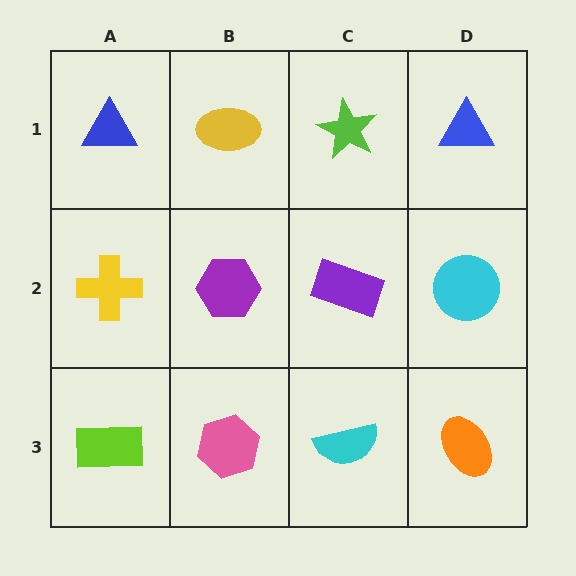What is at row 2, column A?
A yellow cross.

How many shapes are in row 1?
4 shapes.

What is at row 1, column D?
A blue triangle.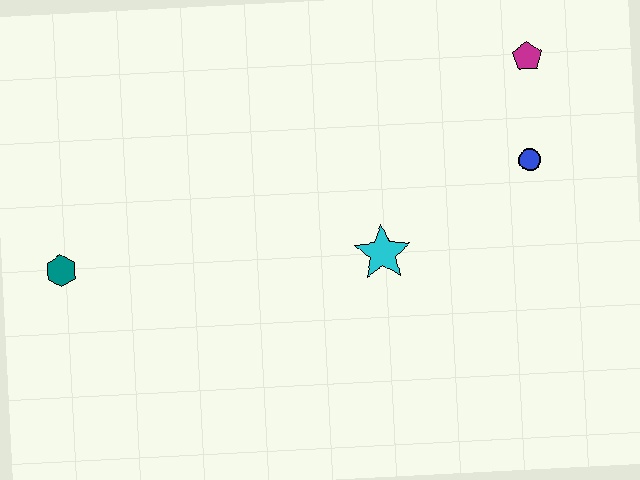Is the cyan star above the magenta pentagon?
No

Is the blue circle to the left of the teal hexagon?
No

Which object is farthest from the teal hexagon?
The magenta pentagon is farthest from the teal hexagon.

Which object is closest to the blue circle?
The magenta pentagon is closest to the blue circle.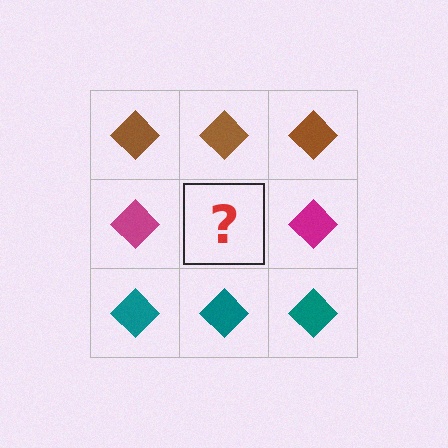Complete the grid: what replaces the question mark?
The question mark should be replaced with a magenta diamond.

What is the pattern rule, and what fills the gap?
The rule is that each row has a consistent color. The gap should be filled with a magenta diamond.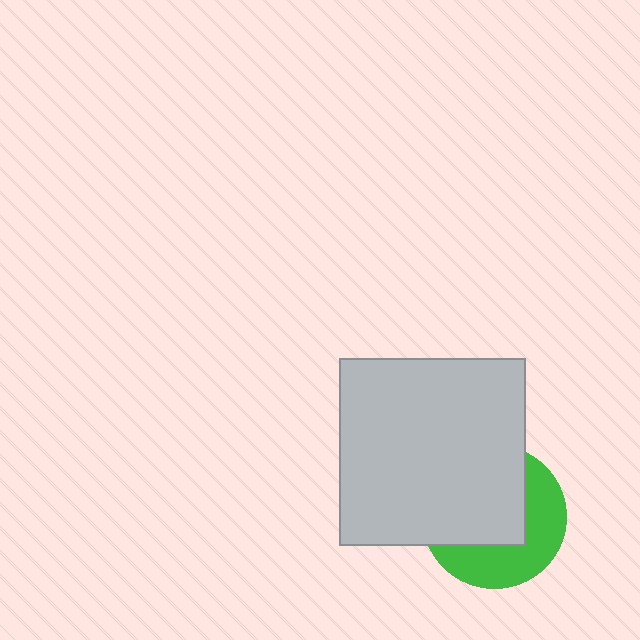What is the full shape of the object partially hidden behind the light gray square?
The partially hidden object is a green circle.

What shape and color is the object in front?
The object in front is a light gray square.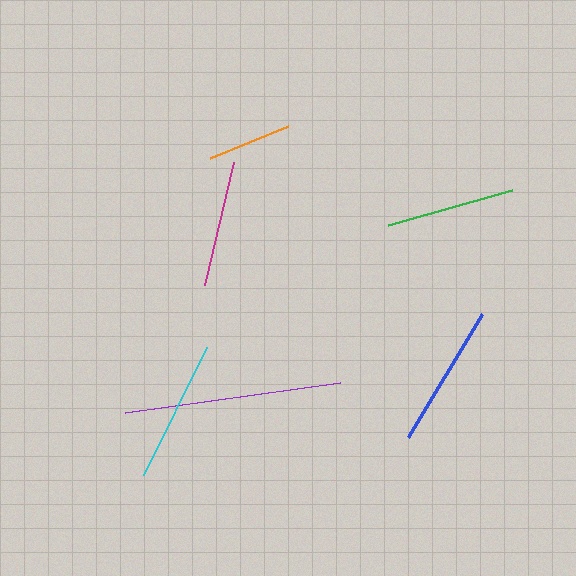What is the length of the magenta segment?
The magenta segment is approximately 126 pixels long.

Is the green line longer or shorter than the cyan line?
The cyan line is longer than the green line.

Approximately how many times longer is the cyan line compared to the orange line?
The cyan line is approximately 1.7 times the length of the orange line.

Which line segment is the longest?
The purple line is the longest at approximately 218 pixels.